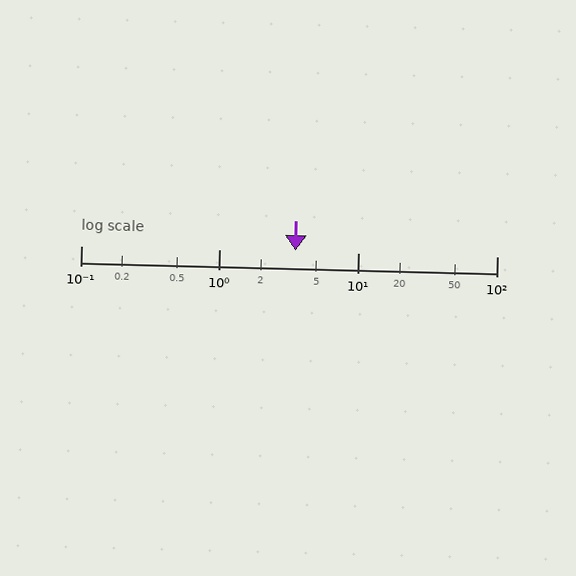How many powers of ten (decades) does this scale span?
The scale spans 3 decades, from 0.1 to 100.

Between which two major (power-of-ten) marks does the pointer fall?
The pointer is between 1 and 10.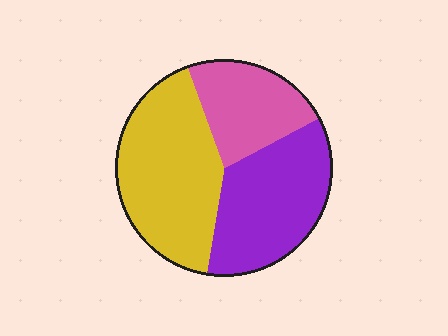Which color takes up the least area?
Pink, at roughly 25%.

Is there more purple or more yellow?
Yellow.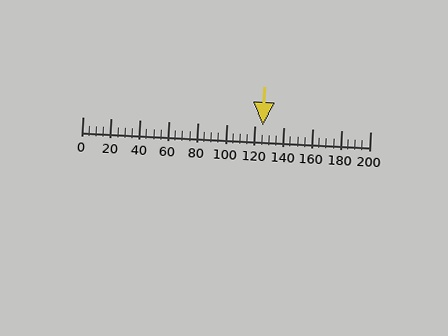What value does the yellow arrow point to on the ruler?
The yellow arrow points to approximately 125.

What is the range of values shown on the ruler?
The ruler shows values from 0 to 200.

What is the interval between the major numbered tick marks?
The major tick marks are spaced 20 units apart.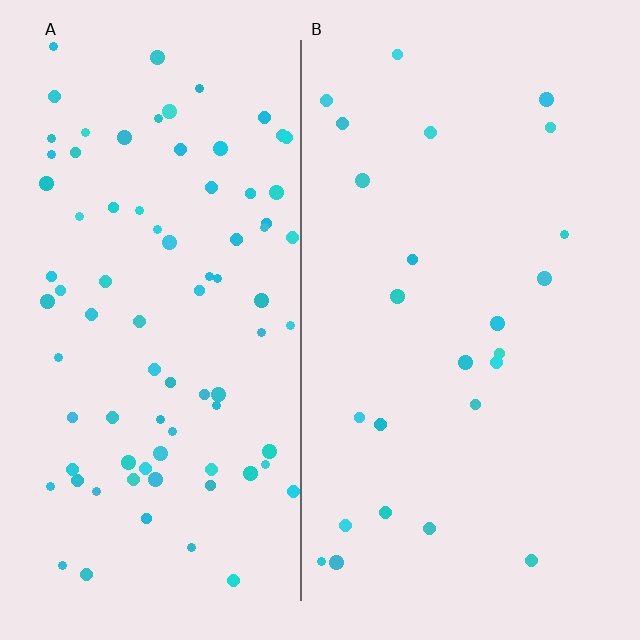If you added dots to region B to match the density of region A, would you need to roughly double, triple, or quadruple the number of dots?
Approximately triple.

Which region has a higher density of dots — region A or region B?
A (the left).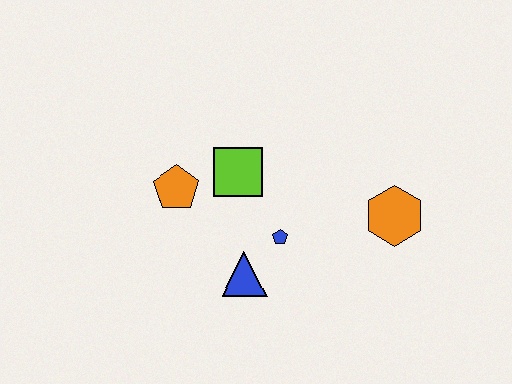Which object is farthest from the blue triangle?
The orange hexagon is farthest from the blue triangle.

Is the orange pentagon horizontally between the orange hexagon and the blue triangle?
No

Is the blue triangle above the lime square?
No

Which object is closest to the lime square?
The orange pentagon is closest to the lime square.